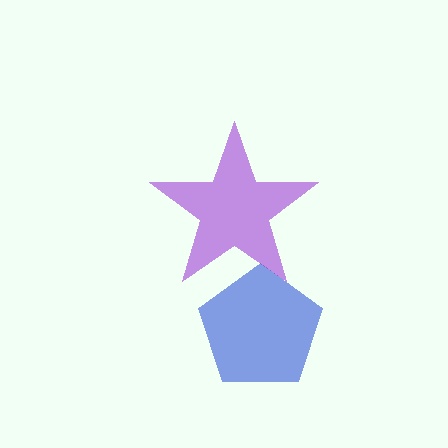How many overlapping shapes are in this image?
There are 2 overlapping shapes in the image.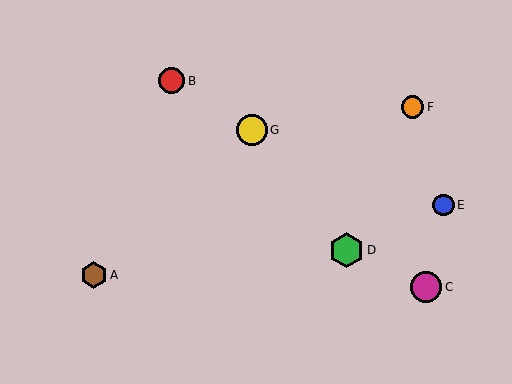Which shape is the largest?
The green hexagon (labeled D) is the largest.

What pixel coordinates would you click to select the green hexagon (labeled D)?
Click at (346, 250) to select the green hexagon D.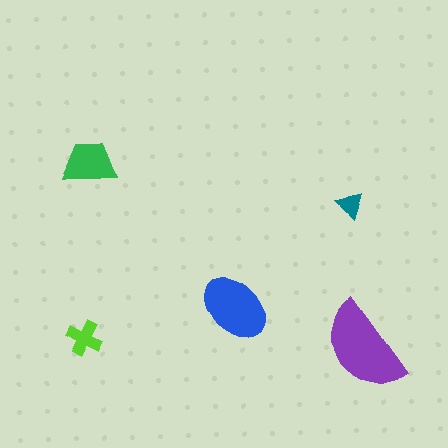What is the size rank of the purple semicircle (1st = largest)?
1st.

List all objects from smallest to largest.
The teal triangle, the lime cross, the green trapezoid, the blue ellipse, the purple semicircle.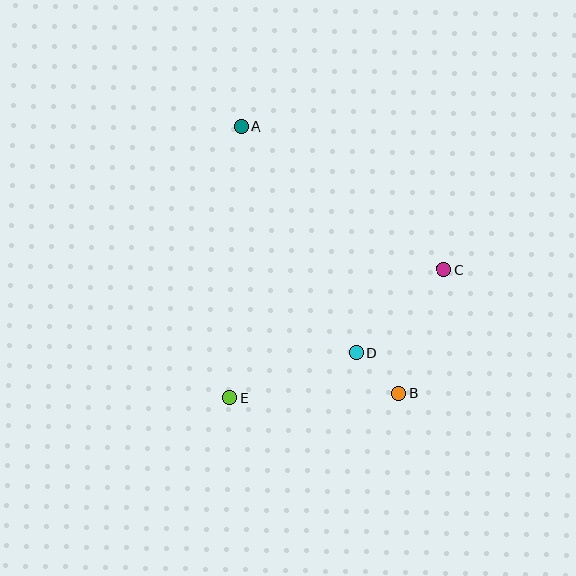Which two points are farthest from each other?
Points A and B are farthest from each other.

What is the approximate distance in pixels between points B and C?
The distance between B and C is approximately 132 pixels.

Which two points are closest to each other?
Points B and D are closest to each other.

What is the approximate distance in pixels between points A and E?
The distance between A and E is approximately 271 pixels.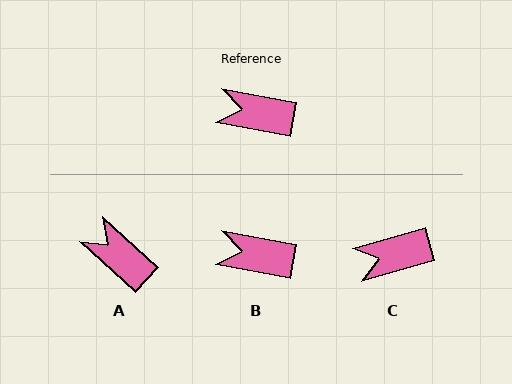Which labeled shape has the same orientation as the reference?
B.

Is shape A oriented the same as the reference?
No, it is off by about 32 degrees.